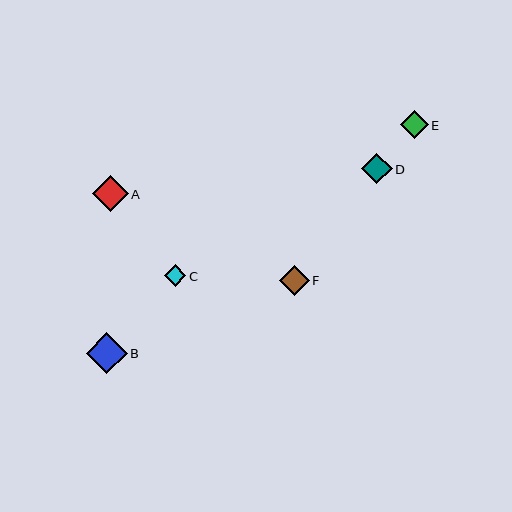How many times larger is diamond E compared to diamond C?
Diamond E is approximately 1.3 times the size of diamond C.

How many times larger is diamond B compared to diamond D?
Diamond B is approximately 1.4 times the size of diamond D.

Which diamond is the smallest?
Diamond C is the smallest with a size of approximately 22 pixels.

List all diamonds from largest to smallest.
From largest to smallest: B, A, D, F, E, C.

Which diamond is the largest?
Diamond B is the largest with a size of approximately 41 pixels.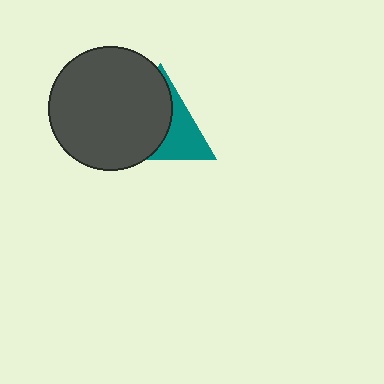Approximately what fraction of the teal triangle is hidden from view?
Roughly 59% of the teal triangle is hidden behind the dark gray circle.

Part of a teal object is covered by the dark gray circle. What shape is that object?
It is a triangle.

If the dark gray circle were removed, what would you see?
You would see the complete teal triangle.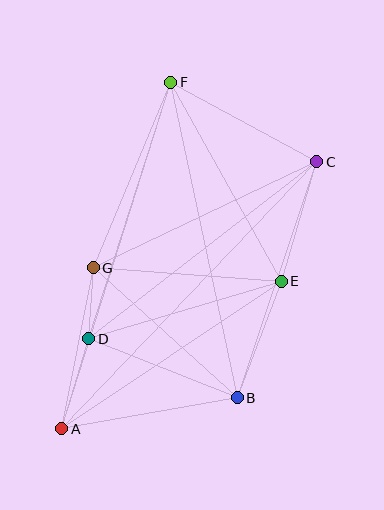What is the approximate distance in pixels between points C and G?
The distance between C and G is approximately 247 pixels.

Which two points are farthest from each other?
Points A and C are farthest from each other.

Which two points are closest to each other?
Points D and G are closest to each other.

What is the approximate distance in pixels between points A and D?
The distance between A and D is approximately 94 pixels.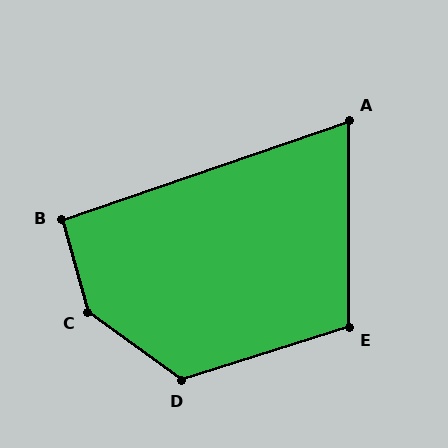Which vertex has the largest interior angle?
C, at approximately 142 degrees.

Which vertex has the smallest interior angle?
A, at approximately 71 degrees.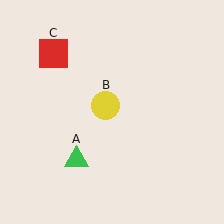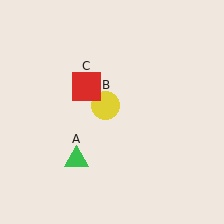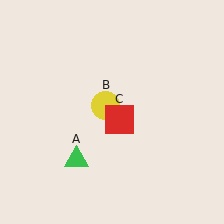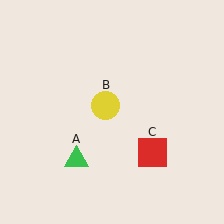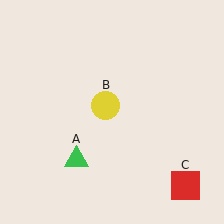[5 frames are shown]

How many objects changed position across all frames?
1 object changed position: red square (object C).